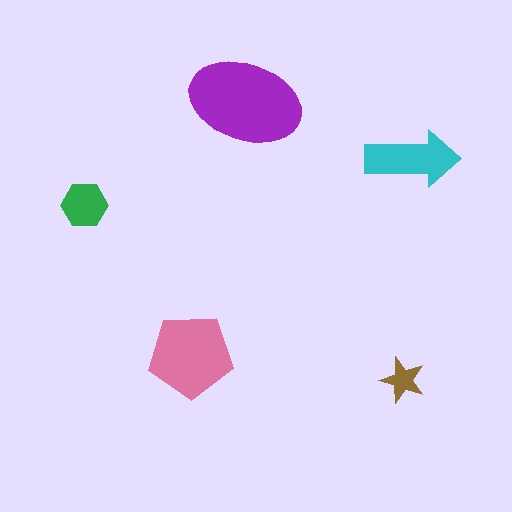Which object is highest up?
The purple ellipse is topmost.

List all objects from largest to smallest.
The purple ellipse, the pink pentagon, the cyan arrow, the green hexagon, the brown star.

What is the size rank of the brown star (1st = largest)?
5th.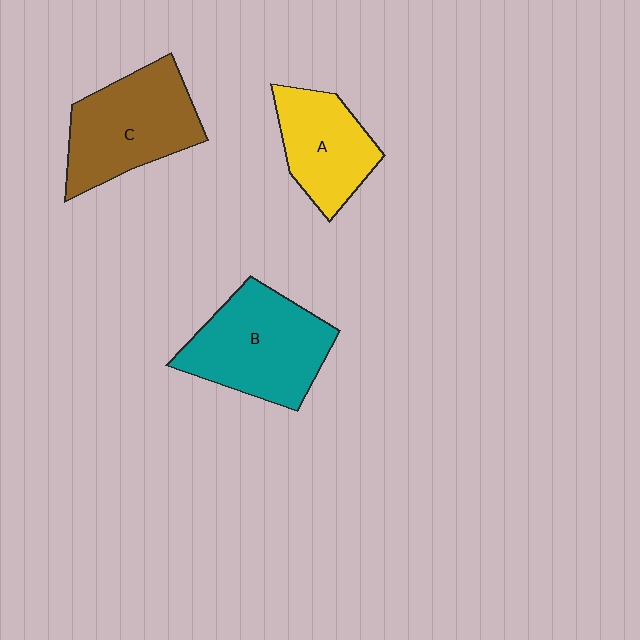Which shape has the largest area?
Shape B (teal).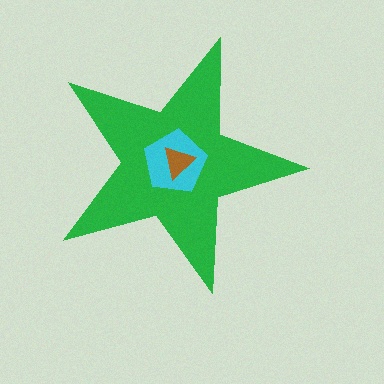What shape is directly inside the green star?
The cyan pentagon.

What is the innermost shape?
The brown triangle.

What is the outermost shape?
The green star.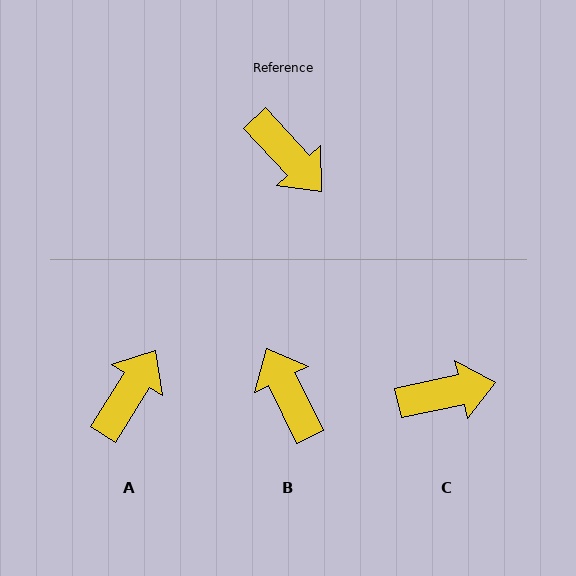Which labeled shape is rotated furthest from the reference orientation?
B, about 164 degrees away.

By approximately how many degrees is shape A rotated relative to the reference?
Approximately 106 degrees counter-clockwise.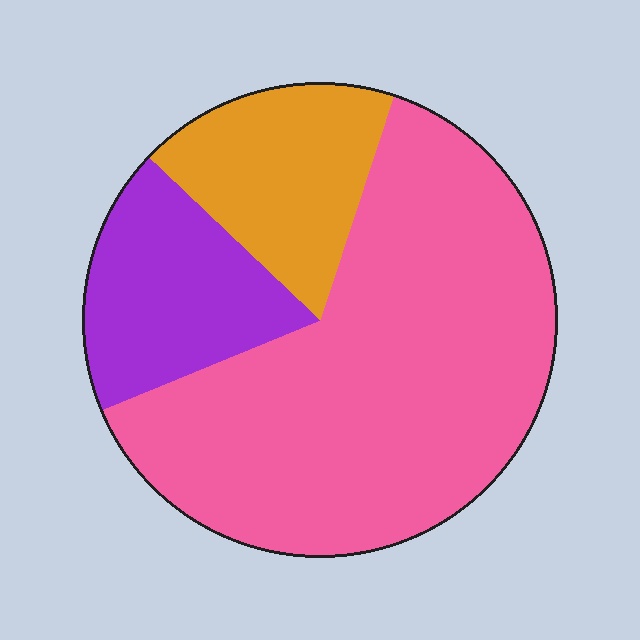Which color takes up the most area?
Pink, at roughly 65%.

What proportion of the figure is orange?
Orange takes up less than a quarter of the figure.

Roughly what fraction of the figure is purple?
Purple covers about 20% of the figure.